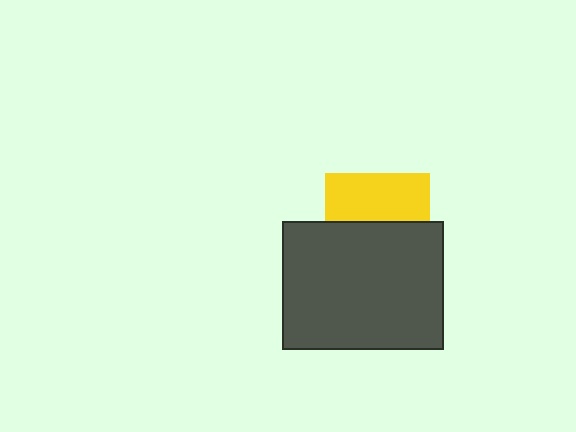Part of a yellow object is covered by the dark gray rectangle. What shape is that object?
It is a square.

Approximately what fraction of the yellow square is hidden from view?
Roughly 54% of the yellow square is hidden behind the dark gray rectangle.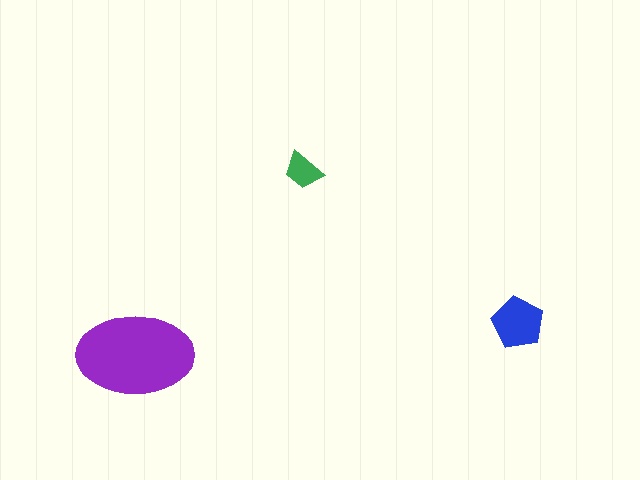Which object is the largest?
The purple ellipse.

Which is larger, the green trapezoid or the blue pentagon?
The blue pentagon.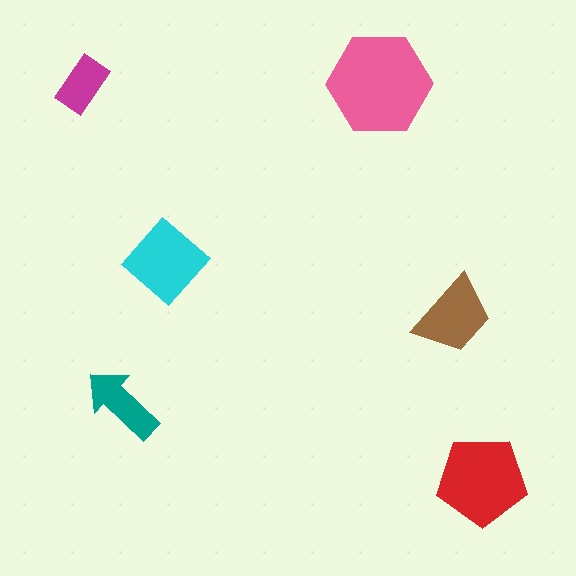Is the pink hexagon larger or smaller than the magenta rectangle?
Larger.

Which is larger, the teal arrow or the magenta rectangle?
The teal arrow.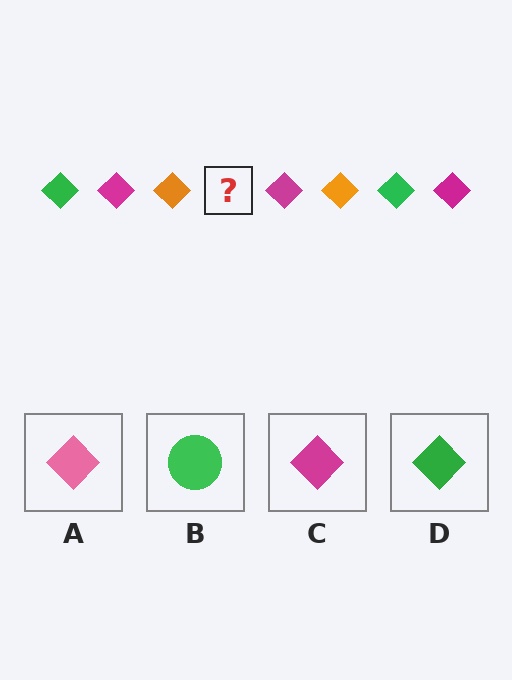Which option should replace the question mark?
Option D.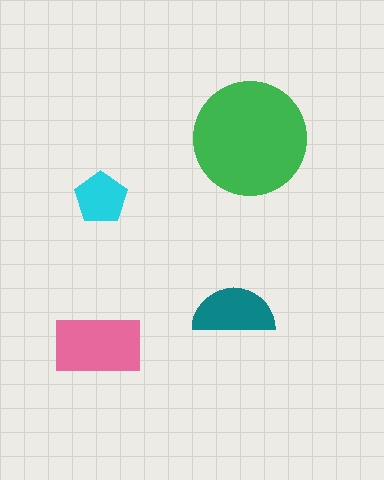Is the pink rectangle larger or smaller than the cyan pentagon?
Larger.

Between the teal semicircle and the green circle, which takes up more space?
The green circle.